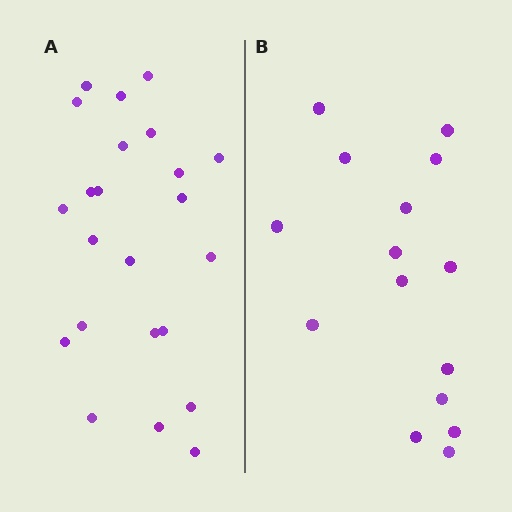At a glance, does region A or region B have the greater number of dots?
Region A (the left region) has more dots.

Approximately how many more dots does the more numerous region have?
Region A has roughly 8 or so more dots than region B.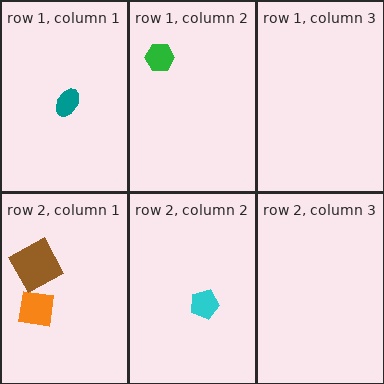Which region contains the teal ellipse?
The row 1, column 1 region.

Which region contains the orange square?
The row 2, column 1 region.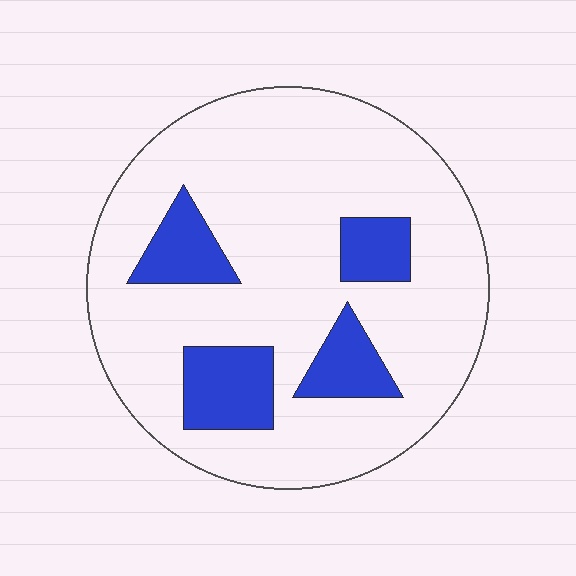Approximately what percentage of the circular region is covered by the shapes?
Approximately 20%.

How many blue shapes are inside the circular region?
4.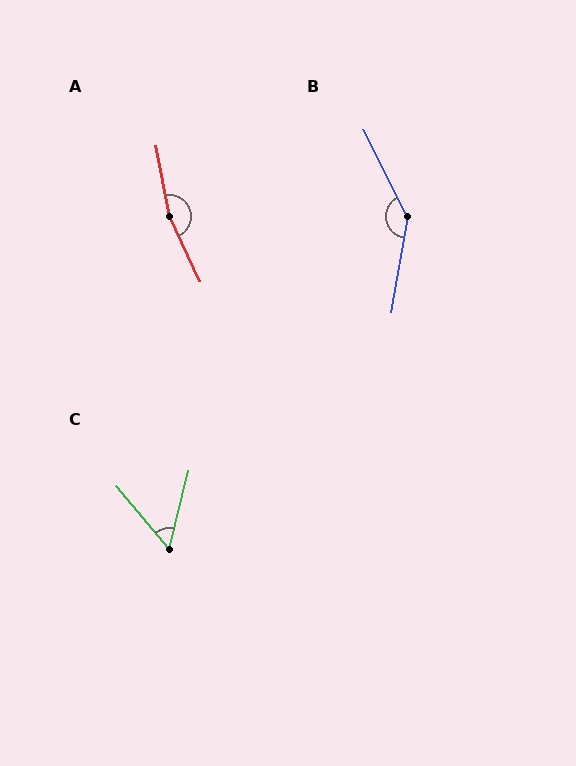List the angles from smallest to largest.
C (53°), B (144°), A (166°).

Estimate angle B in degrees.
Approximately 144 degrees.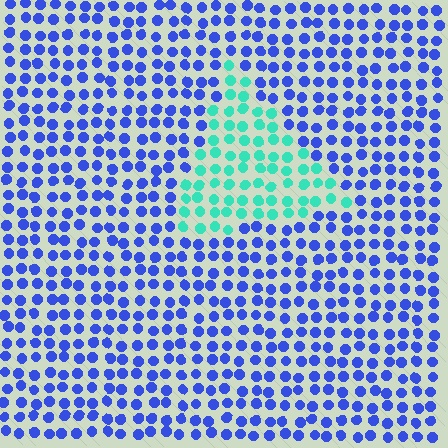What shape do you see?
I see a triangle.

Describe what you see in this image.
The image is filled with small blue elements in a uniform arrangement. A triangle-shaped region is visible where the elements are tinted to a slightly different hue, forming a subtle color boundary.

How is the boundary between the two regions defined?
The boundary is defined purely by a slight shift in hue (about 66 degrees). Spacing, size, and orientation are identical on both sides.